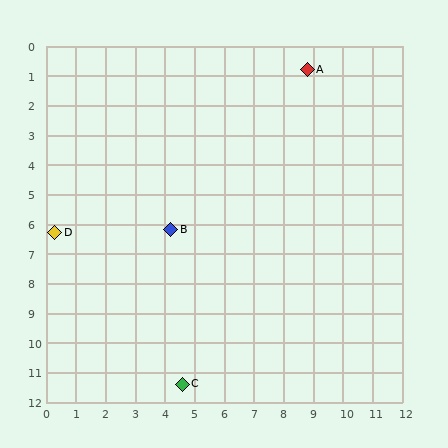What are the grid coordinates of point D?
Point D is at approximately (0.3, 6.3).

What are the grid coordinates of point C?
Point C is at approximately (4.6, 11.4).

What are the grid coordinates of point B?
Point B is at approximately (4.2, 6.2).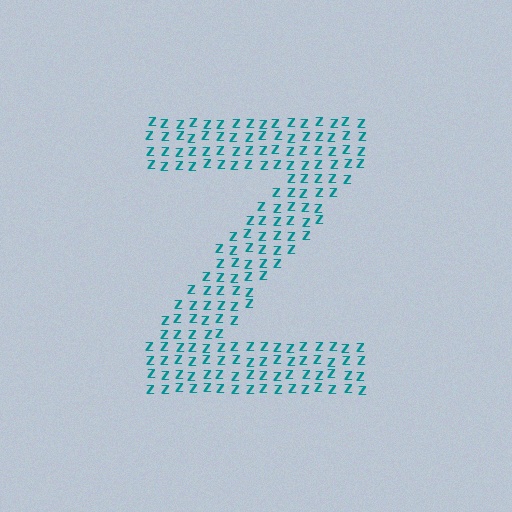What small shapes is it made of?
It is made of small letter Z's.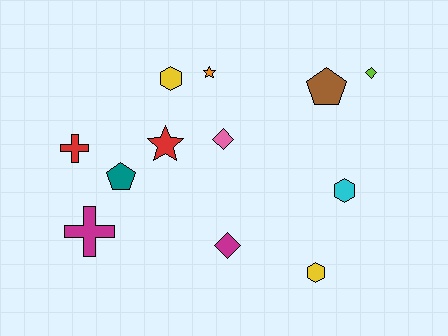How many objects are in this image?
There are 12 objects.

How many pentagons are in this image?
There are 2 pentagons.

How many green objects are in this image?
There are no green objects.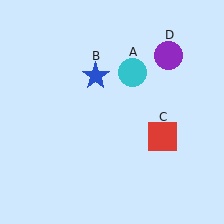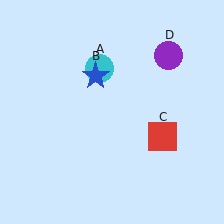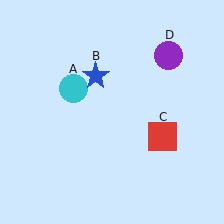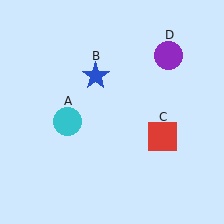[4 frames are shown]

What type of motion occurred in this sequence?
The cyan circle (object A) rotated counterclockwise around the center of the scene.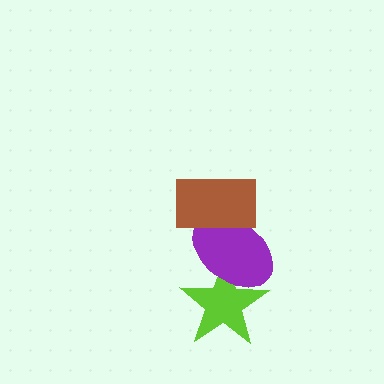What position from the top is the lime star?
The lime star is 3rd from the top.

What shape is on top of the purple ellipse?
The brown rectangle is on top of the purple ellipse.